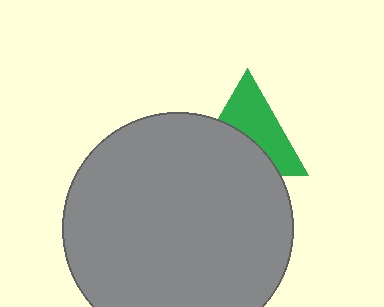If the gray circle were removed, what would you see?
You would see the complete green triangle.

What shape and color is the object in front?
The object in front is a gray circle.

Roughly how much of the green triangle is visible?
About half of it is visible (roughly 53%).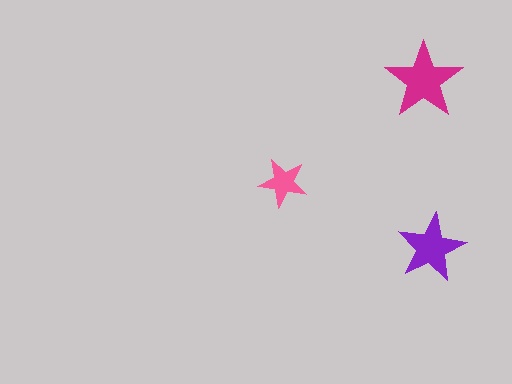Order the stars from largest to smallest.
the magenta one, the purple one, the pink one.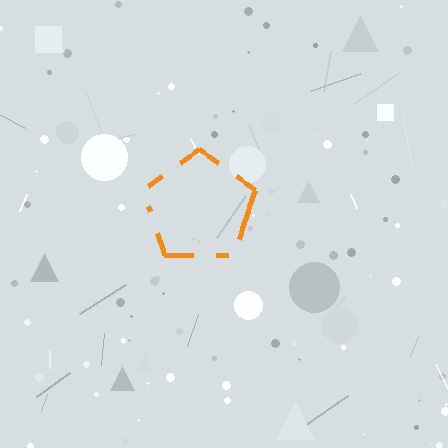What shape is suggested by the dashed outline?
The dashed outline suggests a pentagon.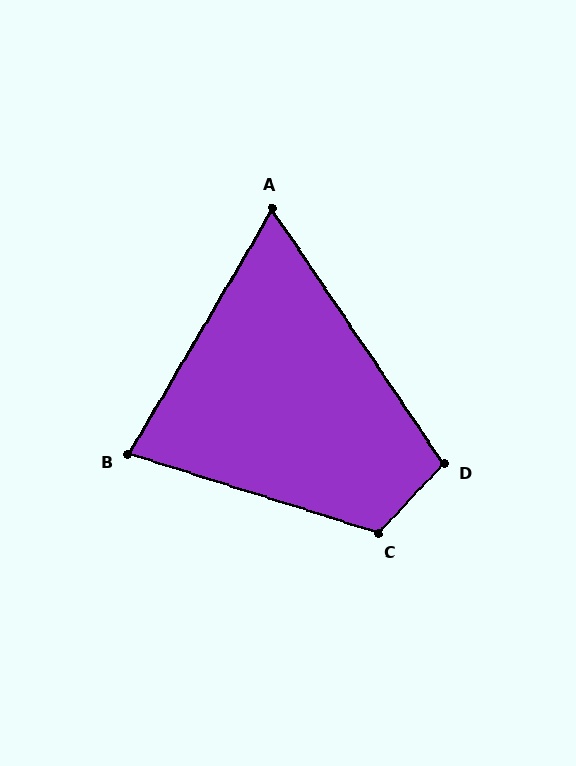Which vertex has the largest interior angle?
C, at approximately 116 degrees.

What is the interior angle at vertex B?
Approximately 77 degrees (acute).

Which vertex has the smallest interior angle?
A, at approximately 64 degrees.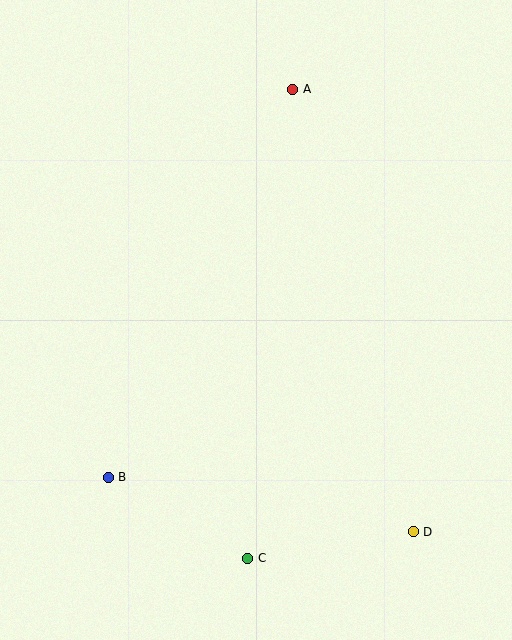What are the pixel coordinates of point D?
Point D is at (413, 532).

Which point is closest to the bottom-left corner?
Point B is closest to the bottom-left corner.